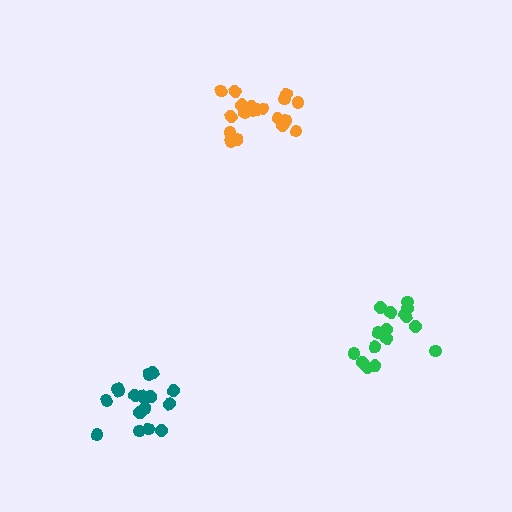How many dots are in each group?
Group 1: 19 dots, Group 2: 19 dots, Group 3: 16 dots (54 total).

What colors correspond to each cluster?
The clusters are colored: orange, teal, green.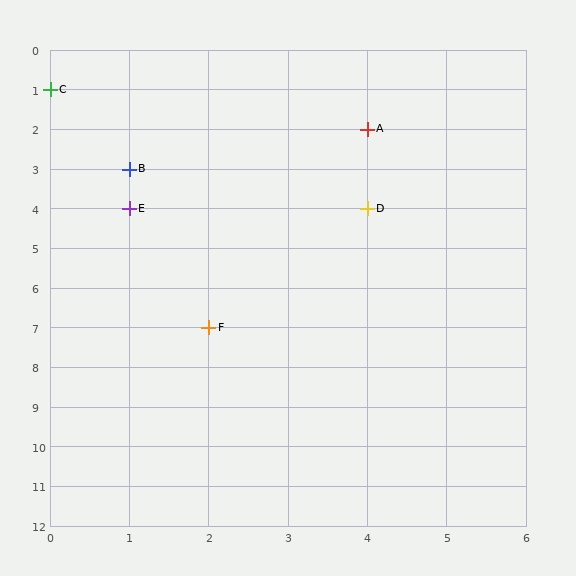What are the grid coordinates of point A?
Point A is at grid coordinates (4, 2).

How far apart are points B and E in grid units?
Points B and E are 1 row apart.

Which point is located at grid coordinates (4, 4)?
Point D is at (4, 4).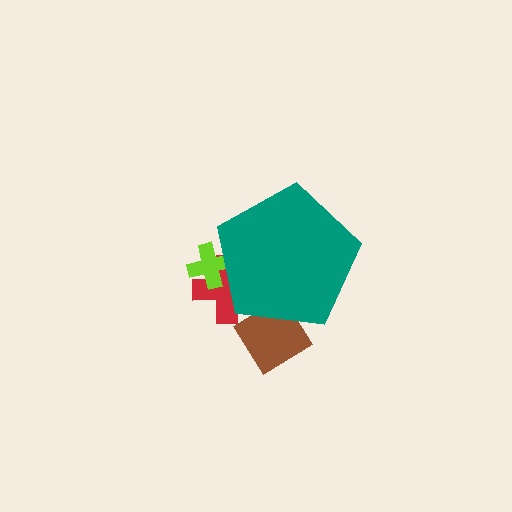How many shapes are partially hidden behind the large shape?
3 shapes are partially hidden.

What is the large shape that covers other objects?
A teal pentagon.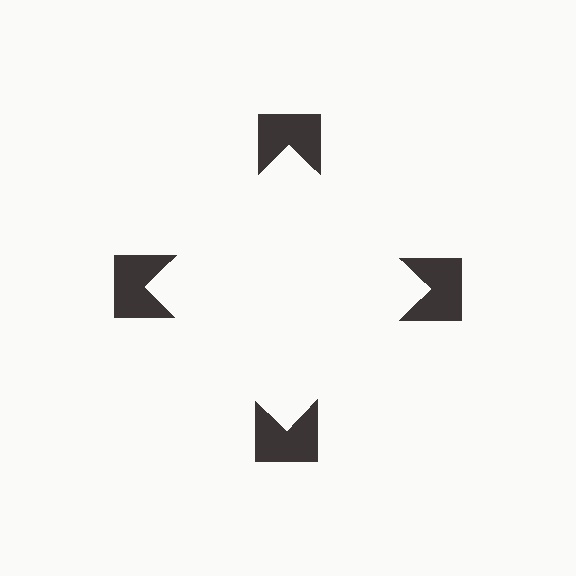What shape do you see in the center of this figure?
An illusory square — its edges are inferred from the aligned wedge cuts in the notched squares, not physically drawn.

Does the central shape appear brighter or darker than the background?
It typically appears slightly brighter than the background, even though no actual brightness change is drawn.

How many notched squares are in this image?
There are 4 — one at each vertex of the illusory square.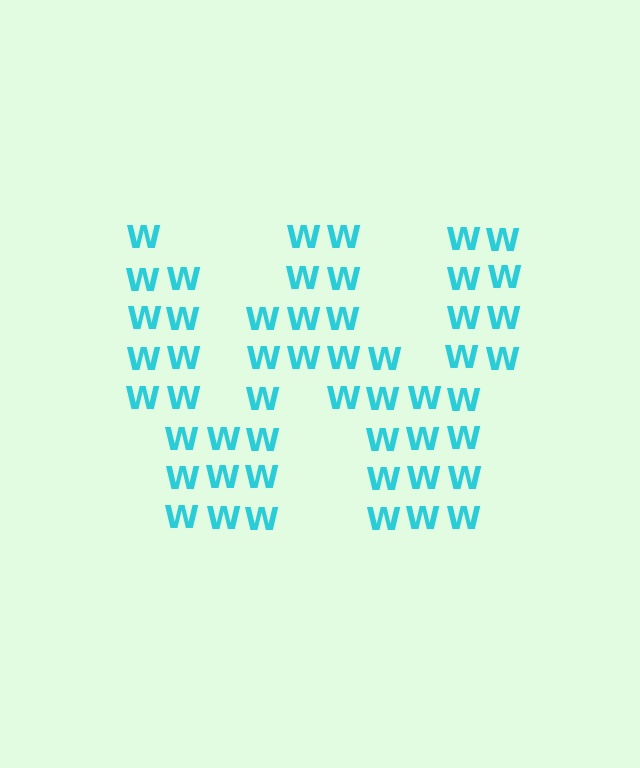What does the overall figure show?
The overall figure shows the letter W.